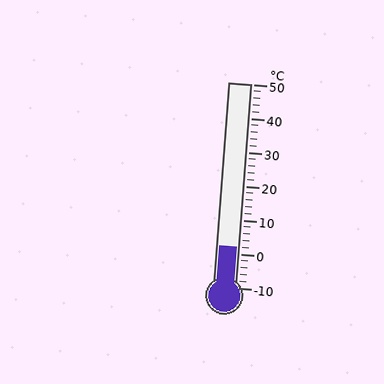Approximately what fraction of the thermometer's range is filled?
The thermometer is filled to approximately 20% of its range.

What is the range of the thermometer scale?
The thermometer scale ranges from -10°C to 50°C.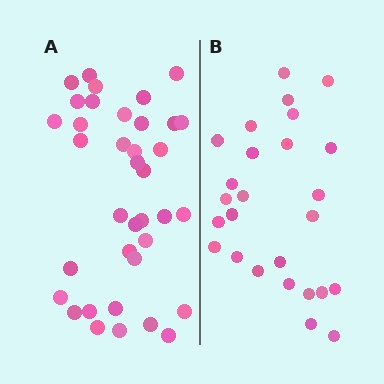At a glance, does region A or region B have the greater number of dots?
Region A (the left region) has more dots.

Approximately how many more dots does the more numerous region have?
Region A has roughly 12 or so more dots than region B.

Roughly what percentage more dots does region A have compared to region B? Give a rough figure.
About 40% more.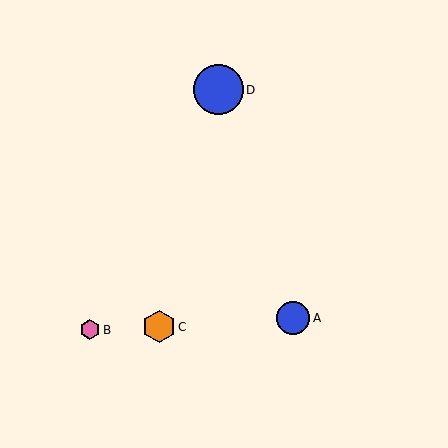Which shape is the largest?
The blue circle (labeled D) is the largest.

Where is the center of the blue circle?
The center of the blue circle is at (219, 90).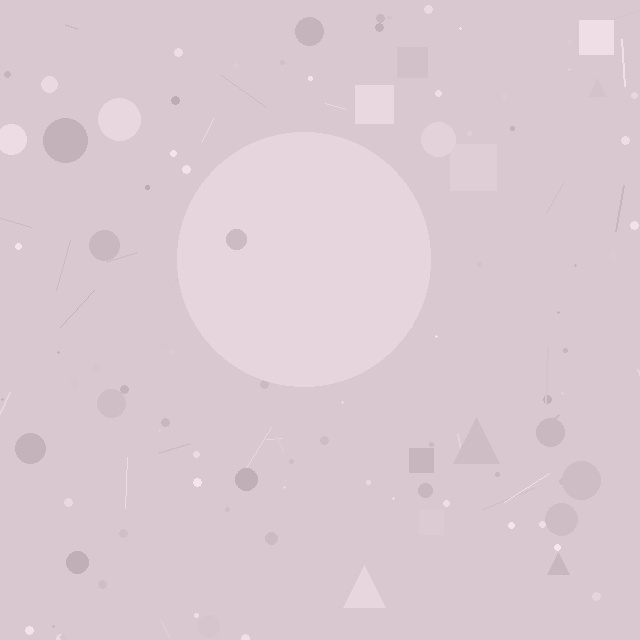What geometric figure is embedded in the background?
A circle is embedded in the background.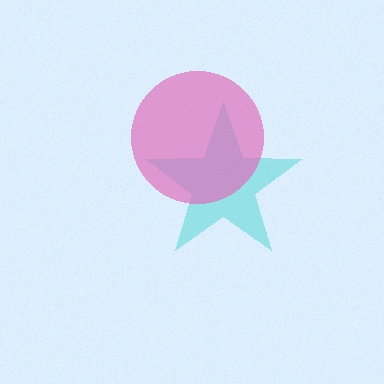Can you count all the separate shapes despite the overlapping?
Yes, there are 2 separate shapes.